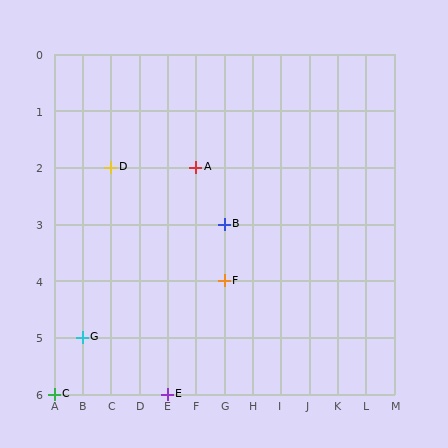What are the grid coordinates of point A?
Point A is at grid coordinates (F, 2).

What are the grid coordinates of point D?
Point D is at grid coordinates (C, 2).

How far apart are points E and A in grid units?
Points E and A are 1 column and 4 rows apart (about 4.1 grid units diagonally).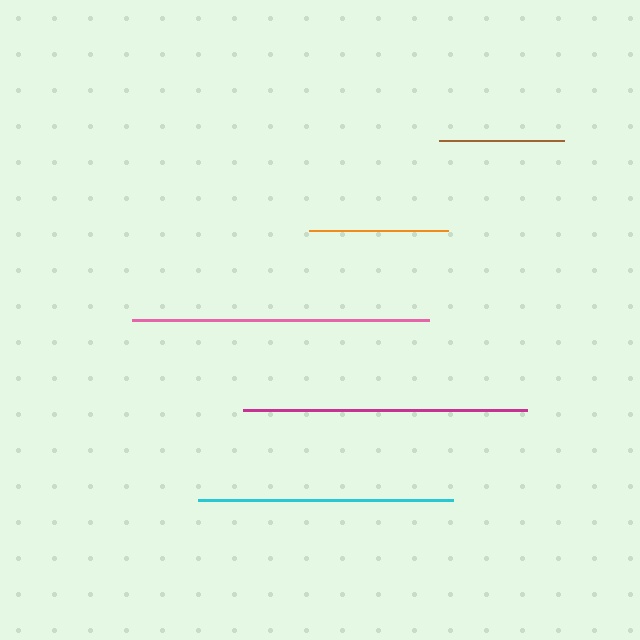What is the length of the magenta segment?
The magenta segment is approximately 284 pixels long.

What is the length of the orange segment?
The orange segment is approximately 139 pixels long.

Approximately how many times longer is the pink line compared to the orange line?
The pink line is approximately 2.1 times the length of the orange line.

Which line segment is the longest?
The pink line is the longest at approximately 296 pixels.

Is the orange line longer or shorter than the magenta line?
The magenta line is longer than the orange line.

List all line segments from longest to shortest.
From longest to shortest: pink, magenta, cyan, orange, brown.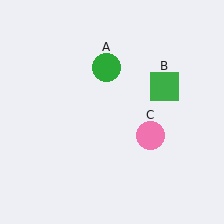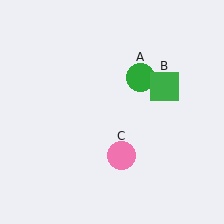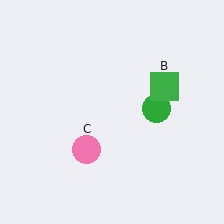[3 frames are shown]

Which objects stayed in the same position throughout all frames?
Green square (object B) remained stationary.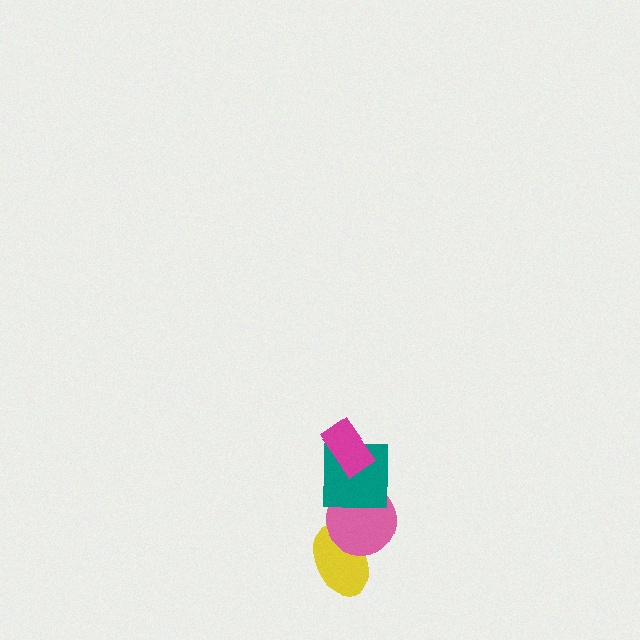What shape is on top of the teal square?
The magenta rectangle is on top of the teal square.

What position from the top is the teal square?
The teal square is 2nd from the top.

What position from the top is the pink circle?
The pink circle is 3rd from the top.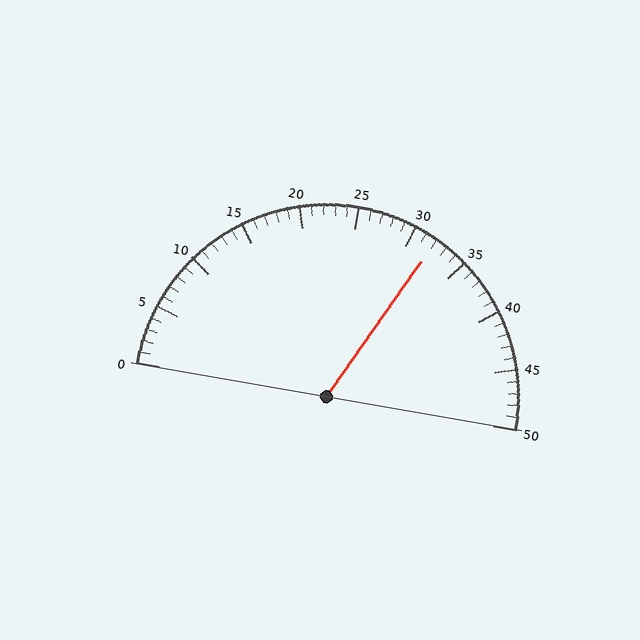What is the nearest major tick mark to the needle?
The nearest major tick mark is 30.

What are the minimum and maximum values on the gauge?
The gauge ranges from 0 to 50.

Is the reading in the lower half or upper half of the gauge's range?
The reading is in the upper half of the range (0 to 50).